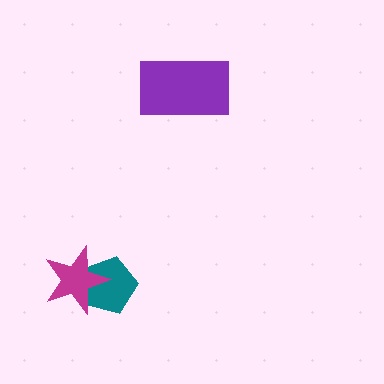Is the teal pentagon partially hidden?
Yes, it is partially covered by another shape.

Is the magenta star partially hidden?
No, no other shape covers it.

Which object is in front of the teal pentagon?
The magenta star is in front of the teal pentagon.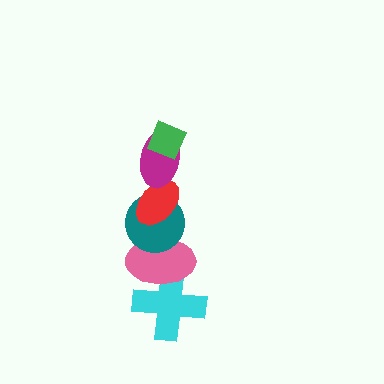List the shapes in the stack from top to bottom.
From top to bottom: the green diamond, the magenta ellipse, the red ellipse, the teal circle, the pink ellipse, the cyan cross.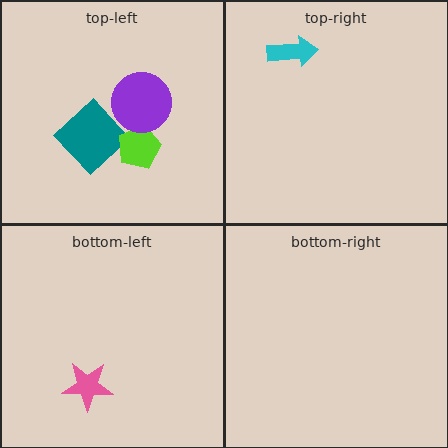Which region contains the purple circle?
The top-left region.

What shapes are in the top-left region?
The teal diamond, the lime pentagon, the purple circle.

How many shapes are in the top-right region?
1.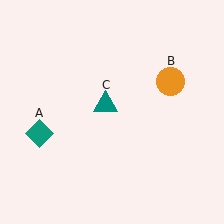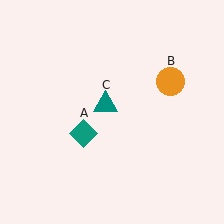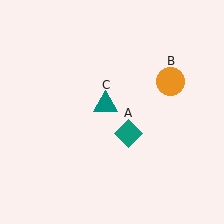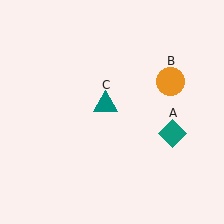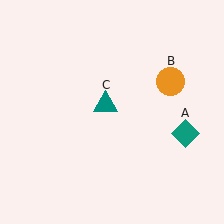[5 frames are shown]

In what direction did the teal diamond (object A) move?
The teal diamond (object A) moved right.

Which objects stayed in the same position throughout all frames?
Orange circle (object B) and teal triangle (object C) remained stationary.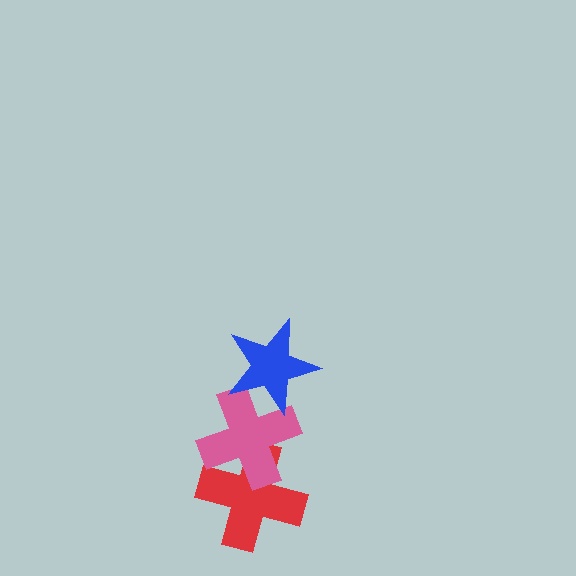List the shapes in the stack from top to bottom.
From top to bottom: the blue star, the pink cross, the red cross.